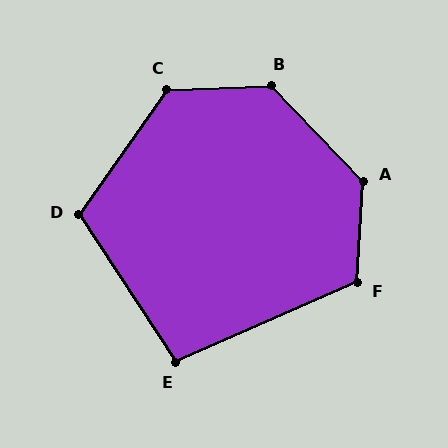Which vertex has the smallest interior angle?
E, at approximately 100 degrees.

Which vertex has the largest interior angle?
A, at approximately 133 degrees.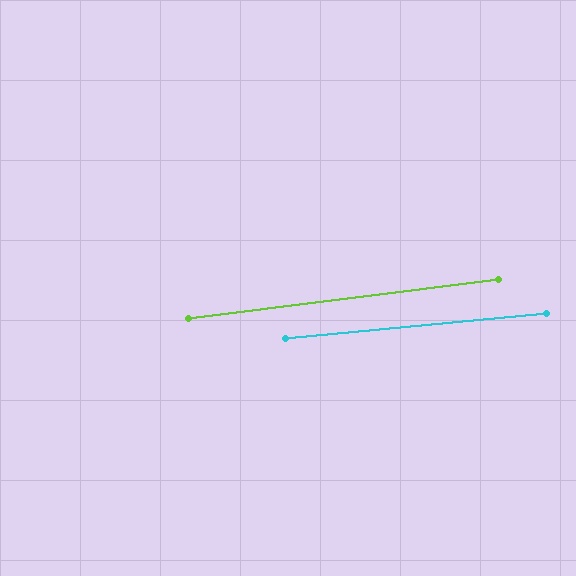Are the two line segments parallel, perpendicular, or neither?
Parallel — their directions differ by only 1.7°.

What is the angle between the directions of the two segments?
Approximately 2 degrees.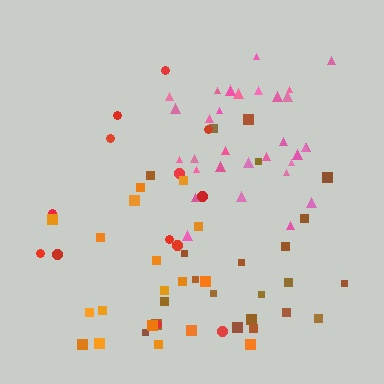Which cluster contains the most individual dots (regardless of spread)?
Pink (31).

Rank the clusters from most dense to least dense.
pink, brown, orange, red.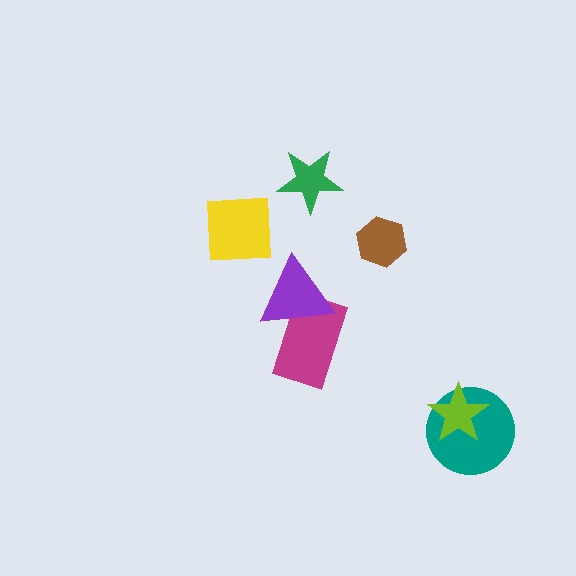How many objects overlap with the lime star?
1 object overlaps with the lime star.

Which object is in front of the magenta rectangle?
The purple triangle is in front of the magenta rectangle.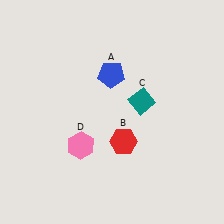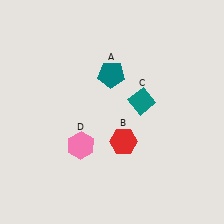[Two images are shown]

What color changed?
The pentagon (A) changed from blue in Image 1 to teal in Image 2.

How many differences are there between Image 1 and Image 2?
There is 1 difference between the two images.